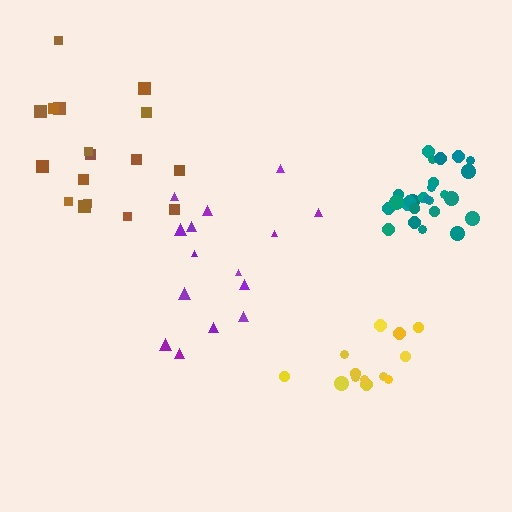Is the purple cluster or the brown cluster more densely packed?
Purple.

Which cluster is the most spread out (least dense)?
Brown.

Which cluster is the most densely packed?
Teal.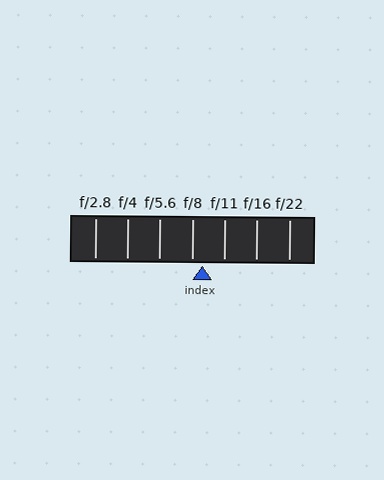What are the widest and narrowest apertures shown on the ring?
The widest aperture shown is f/2.8 and the narrowest is f/22.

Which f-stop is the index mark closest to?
The index mark is closest to f/8.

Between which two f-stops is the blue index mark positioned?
The index mark is between f/8 and f/11.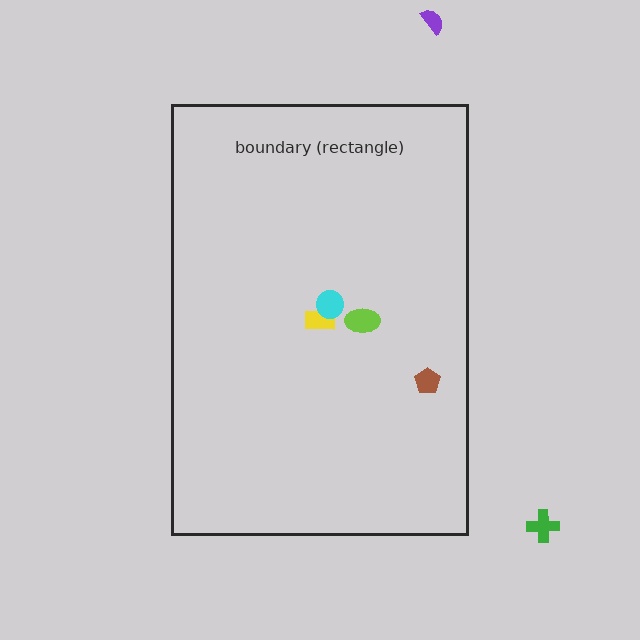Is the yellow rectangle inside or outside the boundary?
Inside.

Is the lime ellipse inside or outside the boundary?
Inside.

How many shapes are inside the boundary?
4 inside, 2 outside.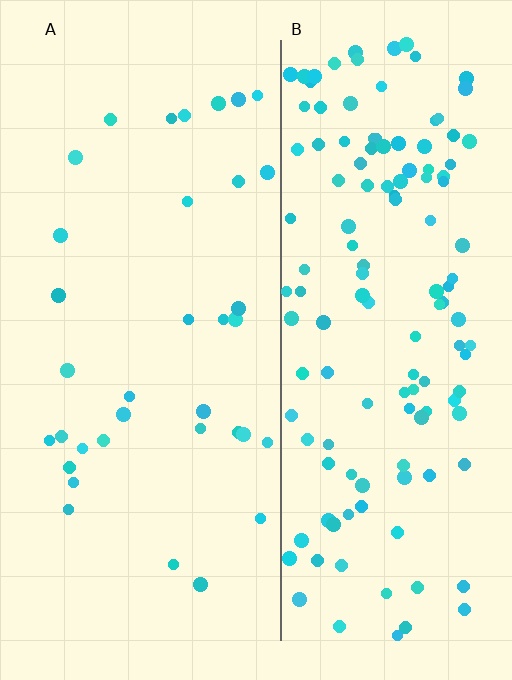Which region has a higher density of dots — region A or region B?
B (the right).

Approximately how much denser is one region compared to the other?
Approximately 4.0× — region B over region A.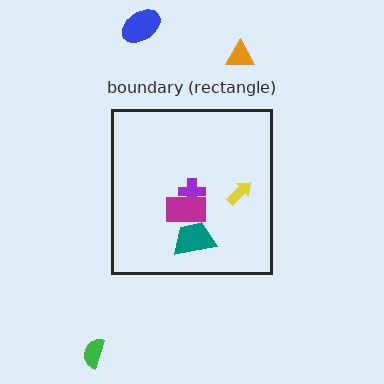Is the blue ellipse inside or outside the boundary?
Outside.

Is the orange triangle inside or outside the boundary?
Outside.